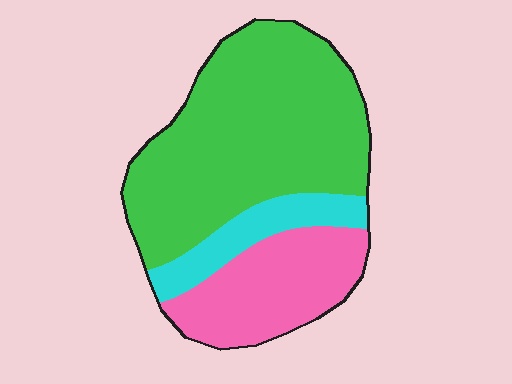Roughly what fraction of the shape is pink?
Pink takes up about one quarter (1/4) of the shape.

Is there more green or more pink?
Green.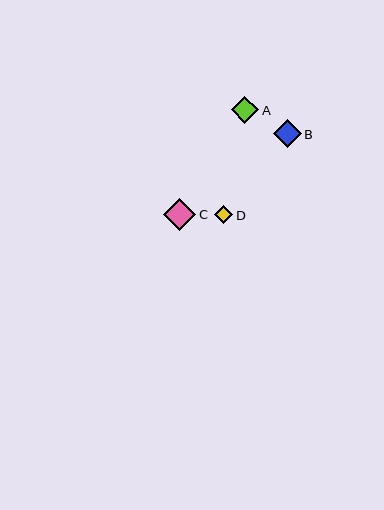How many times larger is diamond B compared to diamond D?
Diamond B is approximately 1.6 times the size of diamond D.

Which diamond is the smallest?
Diamond D is the smallest with a size of approximately 18 pixels.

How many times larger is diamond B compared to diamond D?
Diamond B is approximately 1.6 times the size of diamond D.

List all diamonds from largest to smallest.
From largest to smallest: C, B, A, D.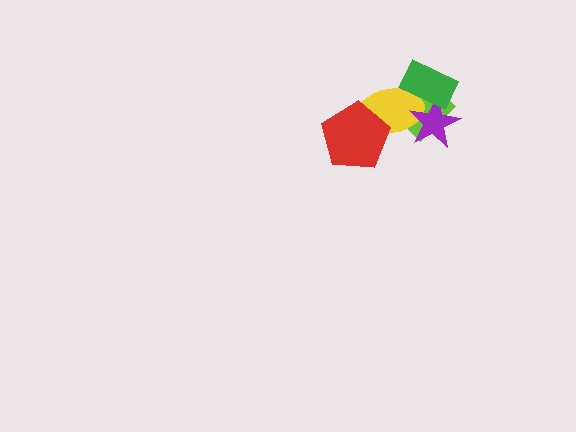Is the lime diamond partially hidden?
Yes, it is partially covered by another shape.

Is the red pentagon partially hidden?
No, no other shape covers it.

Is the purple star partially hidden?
Yes, it is partially covered by another shape.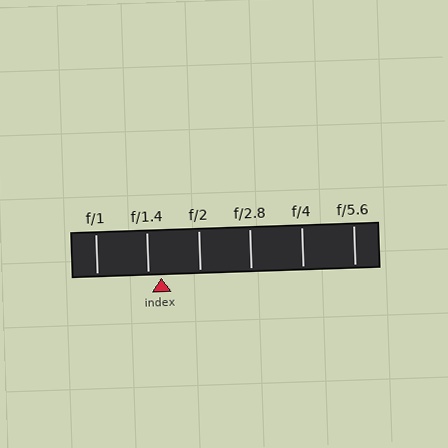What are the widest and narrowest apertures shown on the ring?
The widest aperture shown is f/1 and the narrowest is f/5.6.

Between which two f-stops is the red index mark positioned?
The index mark is between f/1.4 and f/2.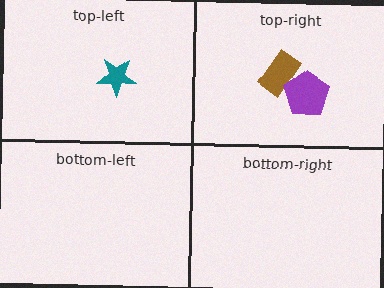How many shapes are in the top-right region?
2.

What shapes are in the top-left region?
The teal star.